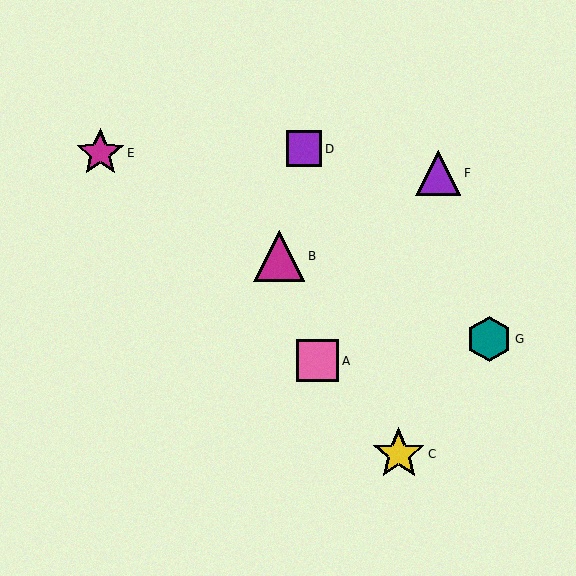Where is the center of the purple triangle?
The center of the purple triangle is at (438, 173).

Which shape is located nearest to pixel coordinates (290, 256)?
The magenta triangle (labeled B) at (279, 256) is nearest to that location.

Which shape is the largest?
The yellow star (labeled C) is the largest.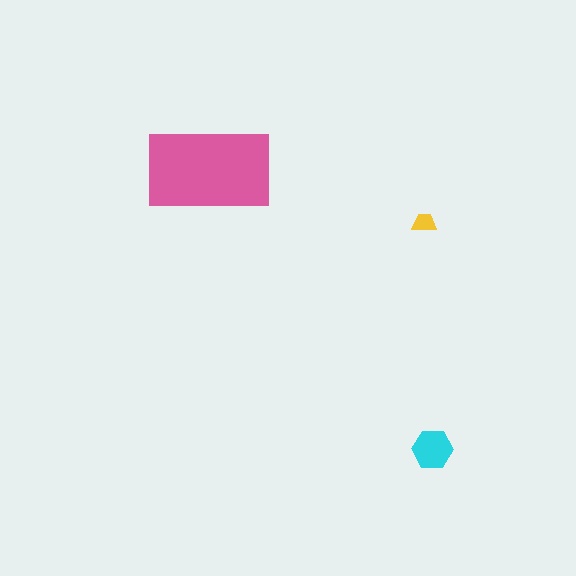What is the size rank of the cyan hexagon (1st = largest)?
2nd.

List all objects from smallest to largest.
The yellow trapezoid, the cyan hexagon, the pink rectangle.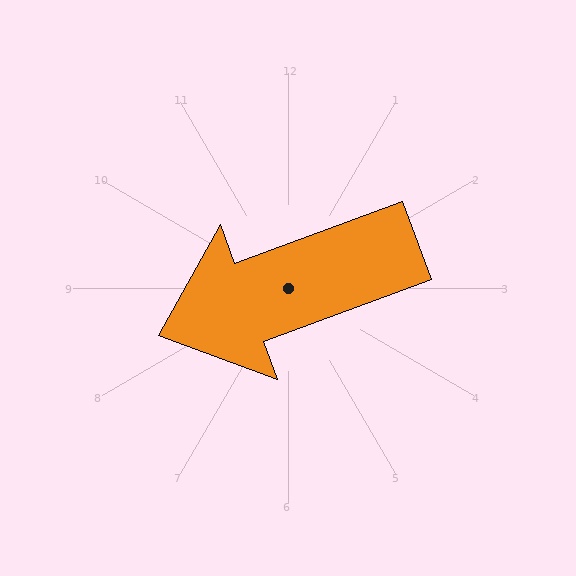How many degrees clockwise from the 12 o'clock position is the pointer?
Approximately 250 degrees.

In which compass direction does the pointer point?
West.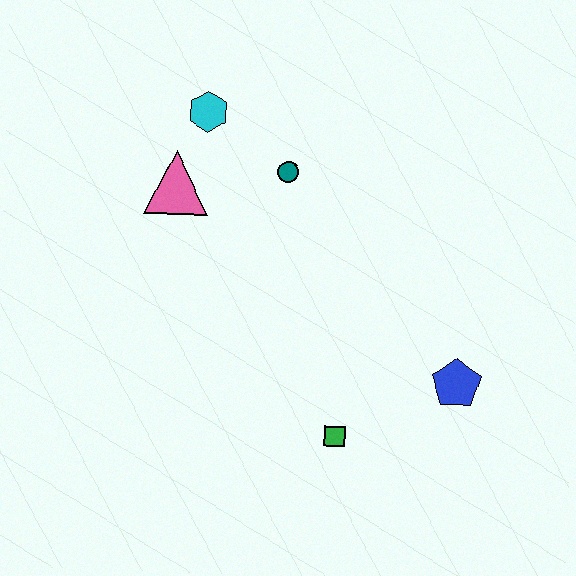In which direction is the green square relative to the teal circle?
The green square is below the teal circle.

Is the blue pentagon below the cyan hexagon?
Yes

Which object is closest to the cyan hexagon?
The pink triangle is closest to the cyan hexagon.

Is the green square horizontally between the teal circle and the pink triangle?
No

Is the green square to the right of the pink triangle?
Yes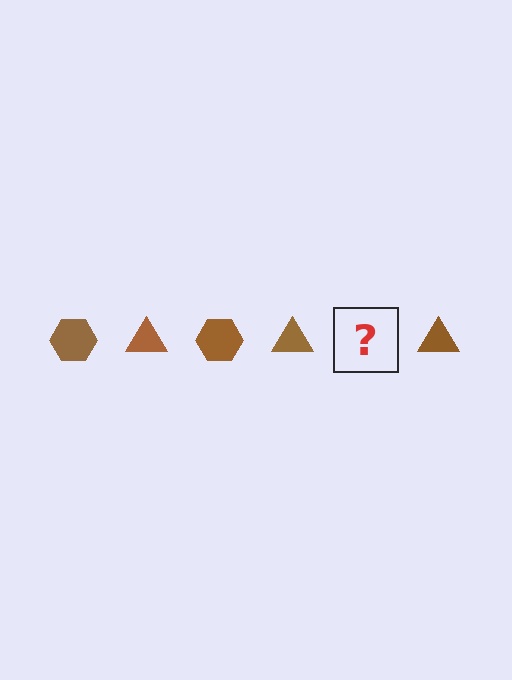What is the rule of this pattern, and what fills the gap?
The rule is that the pattern cycles through hexagon, triangle shapes in brown. The gap should be filled with a brown hexagon.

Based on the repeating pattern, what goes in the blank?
The blank should be a brown hexagon.